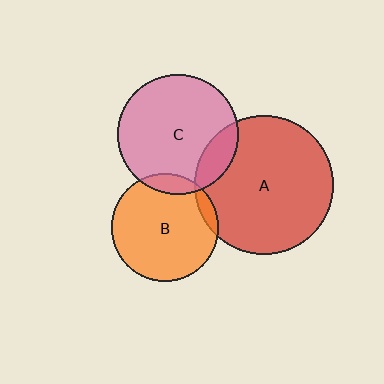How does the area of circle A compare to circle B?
Approximately 1.7 times.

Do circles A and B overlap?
Yes.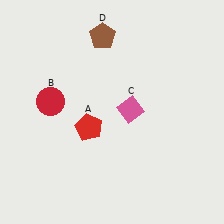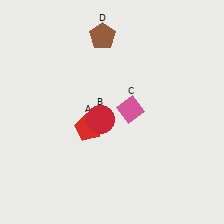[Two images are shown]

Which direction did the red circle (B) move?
The red circle (B) moved right.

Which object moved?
The red circle (B) moved right.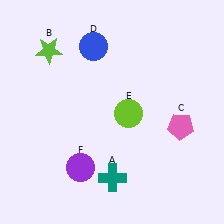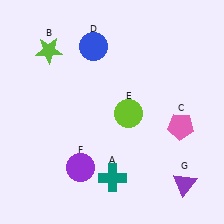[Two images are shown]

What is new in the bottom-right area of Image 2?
A purple triangle (G) was added in the bottom-right area of Image 2.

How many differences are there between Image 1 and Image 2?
There is 1 difference between the two images.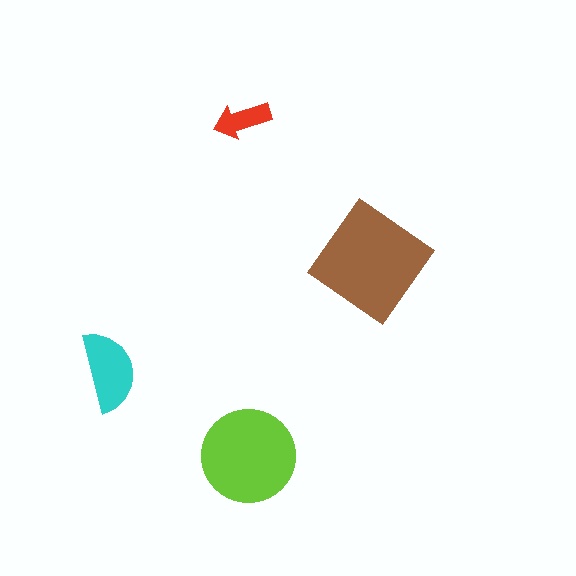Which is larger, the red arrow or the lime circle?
The lime circle.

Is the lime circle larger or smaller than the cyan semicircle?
Larger.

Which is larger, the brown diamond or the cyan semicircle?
The brown diamond.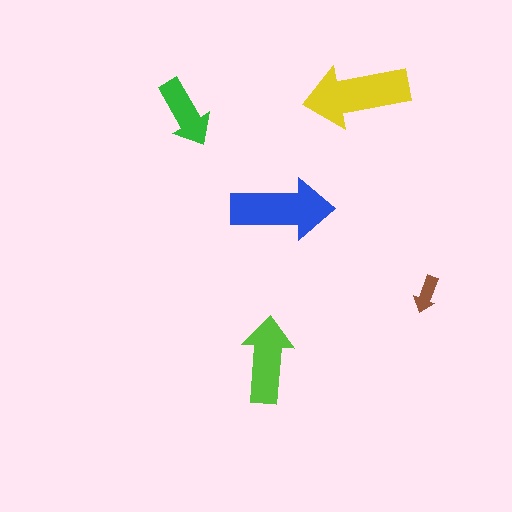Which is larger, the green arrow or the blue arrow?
The blue one.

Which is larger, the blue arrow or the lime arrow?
The blue one.